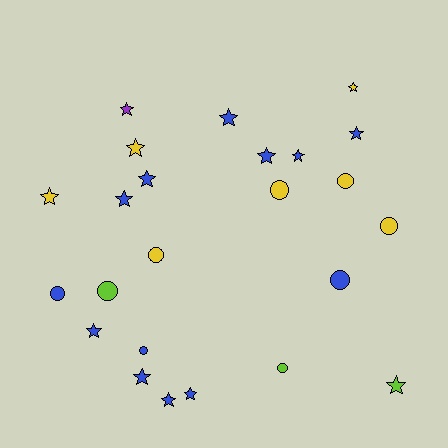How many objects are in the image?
There are 24 objects.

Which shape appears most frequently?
Star, with 15 objects.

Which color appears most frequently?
Blue, with 13 objects.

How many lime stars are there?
There is 1 lime star.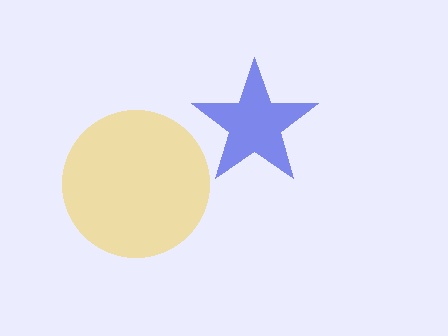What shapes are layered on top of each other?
The layered shapes are: a blue star, a yellow circle.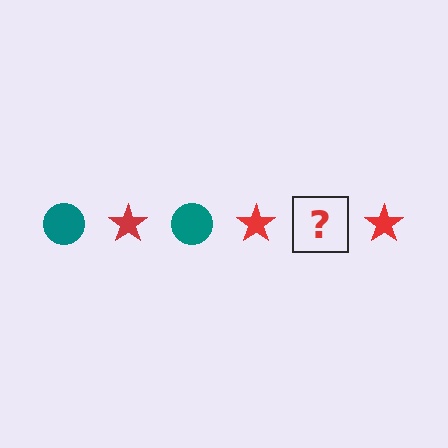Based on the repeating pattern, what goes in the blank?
The blank should be a teal circle.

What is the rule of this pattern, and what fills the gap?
The rule is that the pattern alternates between teal circle and red star. The gap should be filled with a teal circle.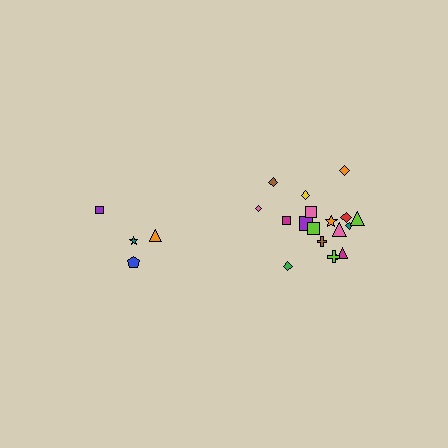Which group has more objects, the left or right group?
The right group.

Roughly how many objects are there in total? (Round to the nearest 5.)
Roughly 20 objects in total.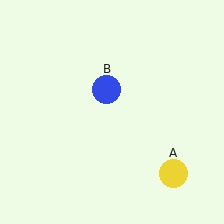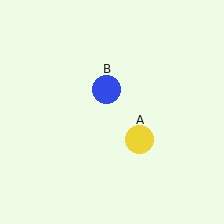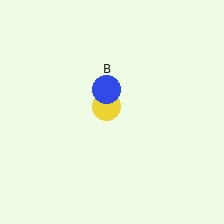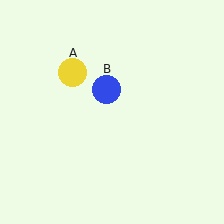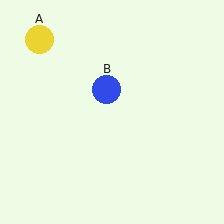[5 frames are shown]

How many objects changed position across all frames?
1 object changed position: yellow circle (object A).